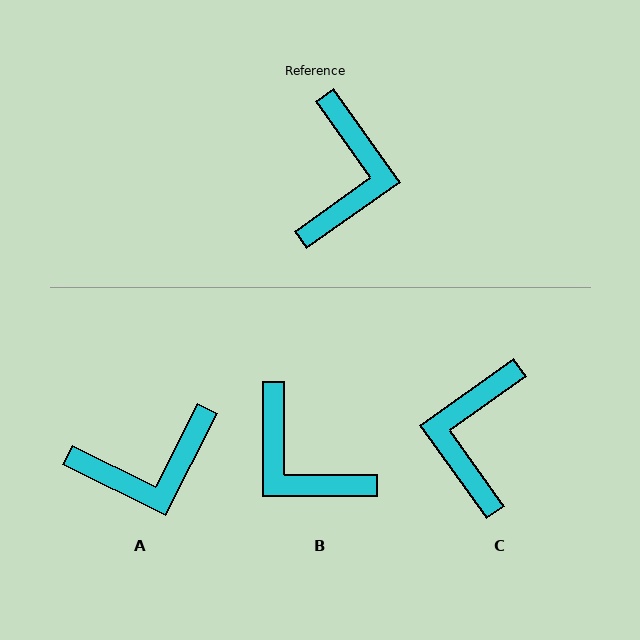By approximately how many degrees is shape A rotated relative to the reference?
Approximately 62 degrees clockwise.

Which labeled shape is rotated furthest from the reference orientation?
C, about 180 degrees away.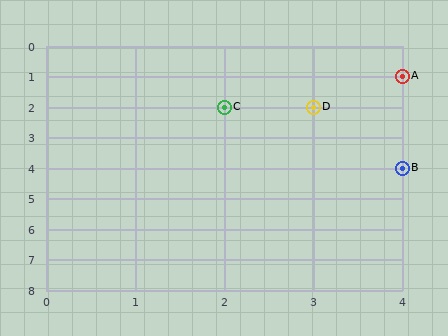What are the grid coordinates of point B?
Point B is at grid coordinates (4, 4).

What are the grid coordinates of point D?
Point D is at grid coordinates (3, 2).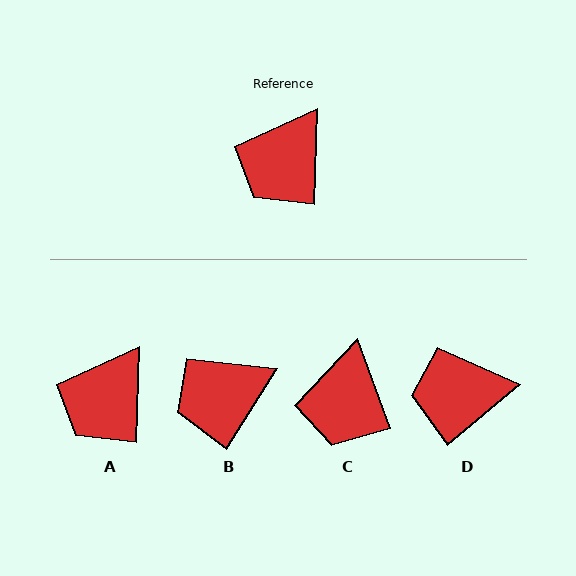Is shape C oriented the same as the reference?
No, it is off by about 22 degrees.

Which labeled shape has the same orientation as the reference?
A.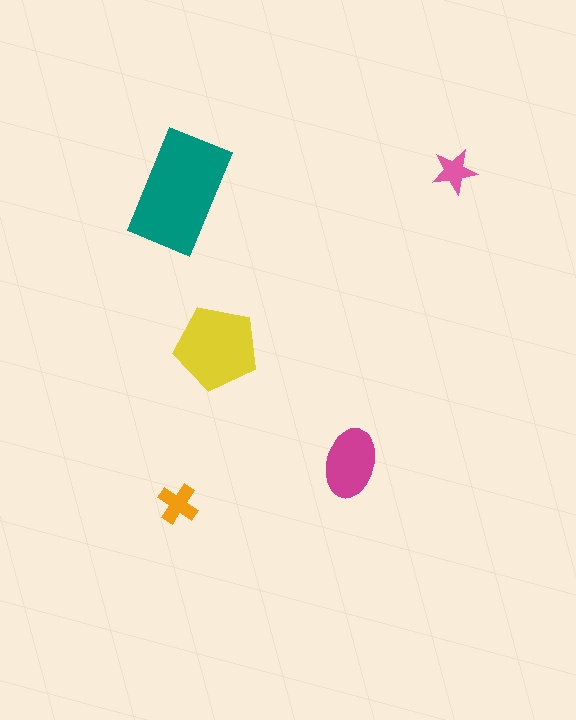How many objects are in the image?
There are 5 objects in the image.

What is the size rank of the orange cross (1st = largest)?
4th.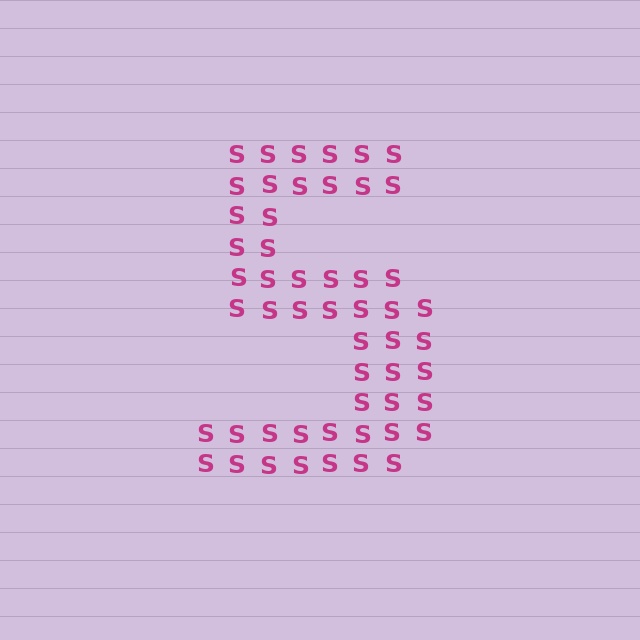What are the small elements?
The small elements are letter S's.